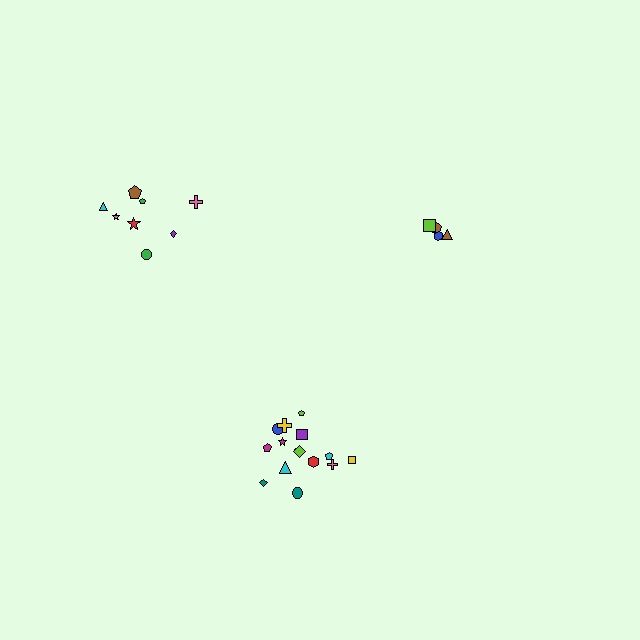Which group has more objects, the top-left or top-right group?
The top-left group.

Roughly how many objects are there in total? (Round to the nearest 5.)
Roughly 25 objects in total.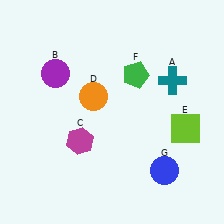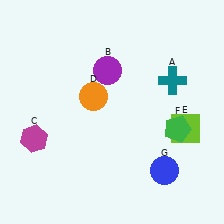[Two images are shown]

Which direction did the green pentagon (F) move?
The green pentagon (F) moved down.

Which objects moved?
The objects that moved are: the purple circle (B), the magenta hexagon (C), the green pentagon (F).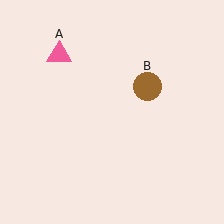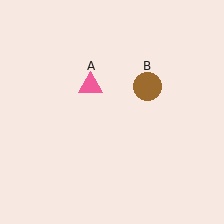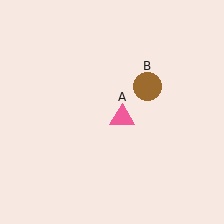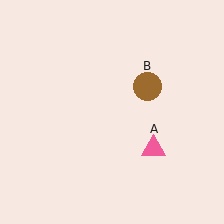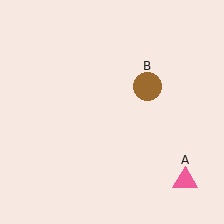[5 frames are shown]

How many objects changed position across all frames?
1 object changed position: pink triangle (object A).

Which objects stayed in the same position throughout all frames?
Brown circle (object B) remained stationary.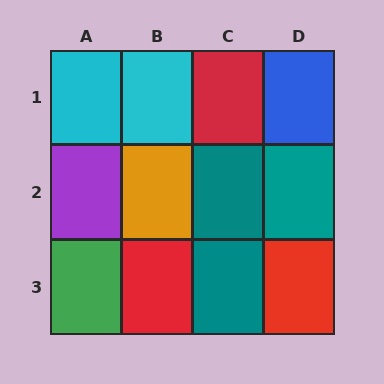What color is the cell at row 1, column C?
Red.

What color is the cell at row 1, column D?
Blue.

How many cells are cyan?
2 cells are cyan.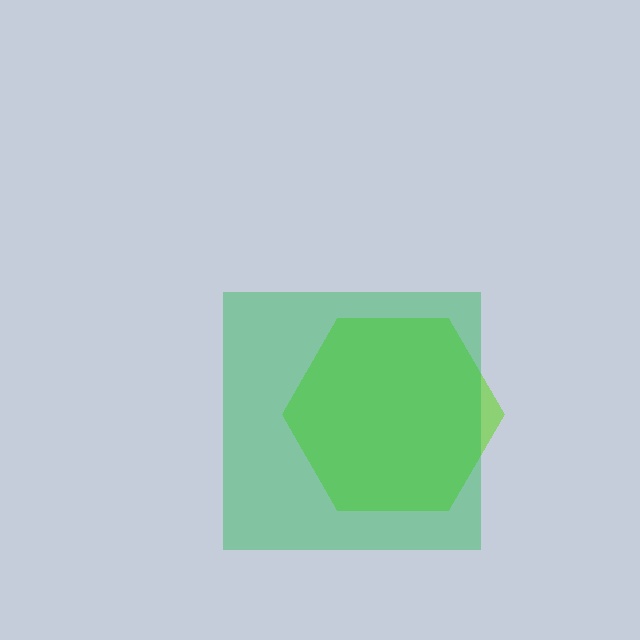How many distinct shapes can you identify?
There are 2 distinct shapes: a lime hexagon, a green square.